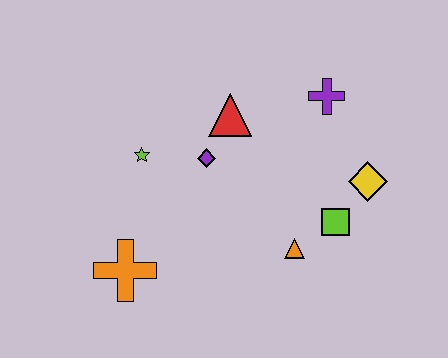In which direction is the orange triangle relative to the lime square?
The orange triangle is to the left of the lime square.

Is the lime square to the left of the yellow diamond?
Yes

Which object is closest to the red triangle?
The purple diamond is closest to the red triangle.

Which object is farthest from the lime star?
The yellow diamond is farthest from the lime star.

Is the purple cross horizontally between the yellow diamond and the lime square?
No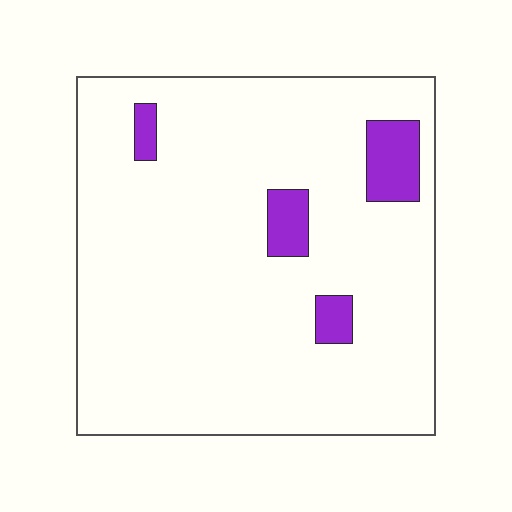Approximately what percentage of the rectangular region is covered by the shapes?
Approximately 10%.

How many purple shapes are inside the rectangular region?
4.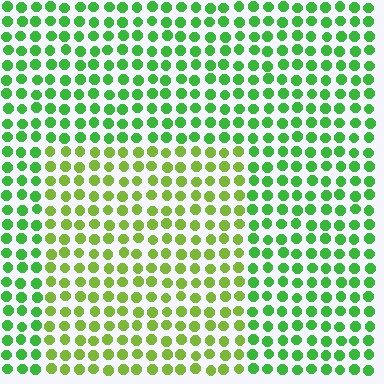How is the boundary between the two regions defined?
The boundary is defined purely by a slight shift in hue (about 32 degrees). Spacing, size, and orientation are identical on both sides.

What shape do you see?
I see a rectangle.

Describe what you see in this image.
The image is filled with small green elements in a uniform arrangement. A rectangle-shaped region is visible where the elements are tinted to a slightly different hue, forming a subtle color boundary.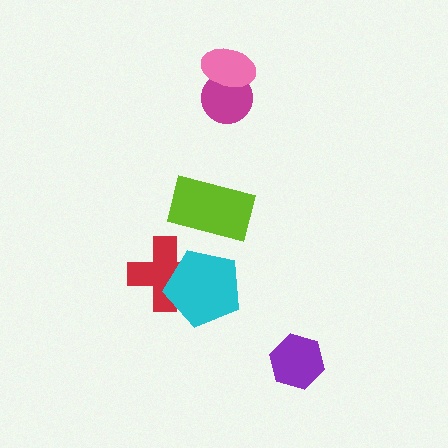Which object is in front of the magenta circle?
The pink ellipse is in front of the magenta circle.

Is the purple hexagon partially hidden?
No, no other shape covers it.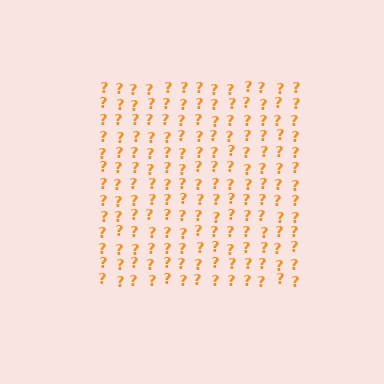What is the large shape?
The large shape is a square.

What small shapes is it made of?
It is made of small question marks.